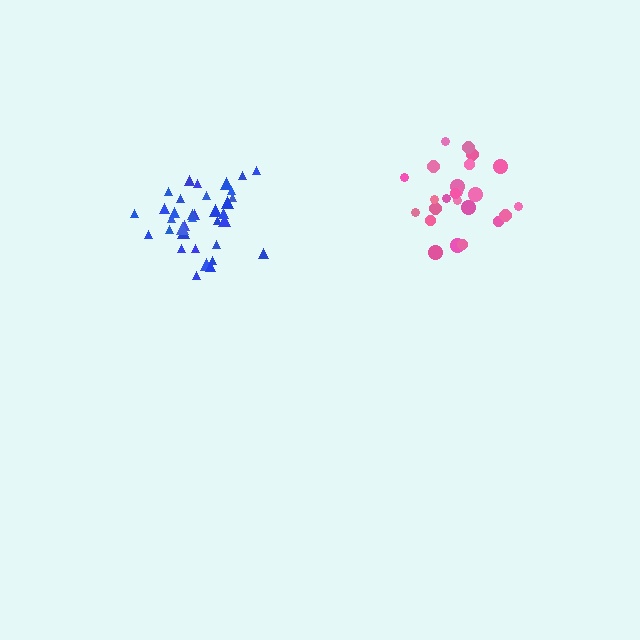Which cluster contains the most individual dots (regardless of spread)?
Blue (35).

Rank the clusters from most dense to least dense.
blue, pink.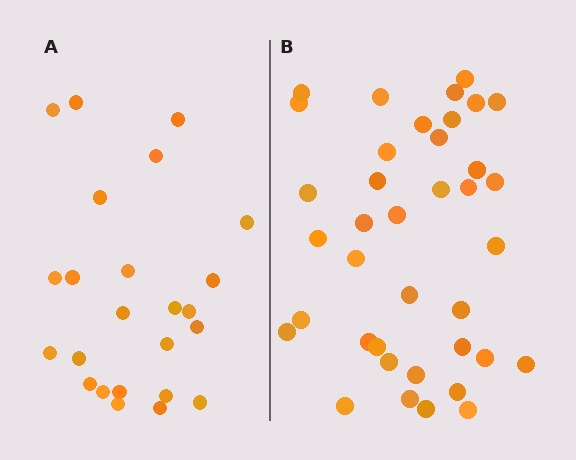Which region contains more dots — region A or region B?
Region B (the right region) has more dots.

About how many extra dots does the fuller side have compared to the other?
Region B has approximately 15 more dots than region A.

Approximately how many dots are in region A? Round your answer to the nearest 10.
About 20 dots. (The exact count is 24, which rounds to 20.)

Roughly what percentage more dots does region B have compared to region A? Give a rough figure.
About 60% more.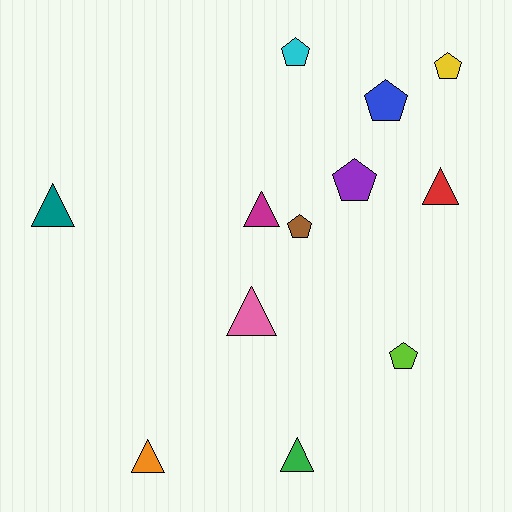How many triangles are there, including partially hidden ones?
There are 6 triangles.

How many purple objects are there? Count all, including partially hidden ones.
There is 1 purple object.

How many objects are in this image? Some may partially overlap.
There are 12 objects.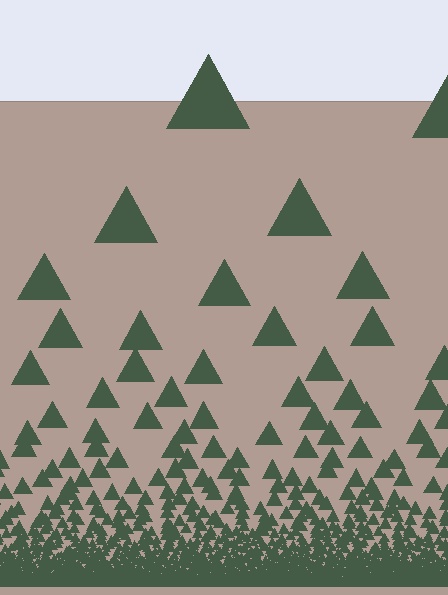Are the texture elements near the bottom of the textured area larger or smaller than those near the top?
Smaller. The gradient is inverted — elements near the bottom are smaller and denser.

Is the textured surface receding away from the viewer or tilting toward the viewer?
The surface appears to tilt toward the viewer. Texture elements get larger and sparser toward the top.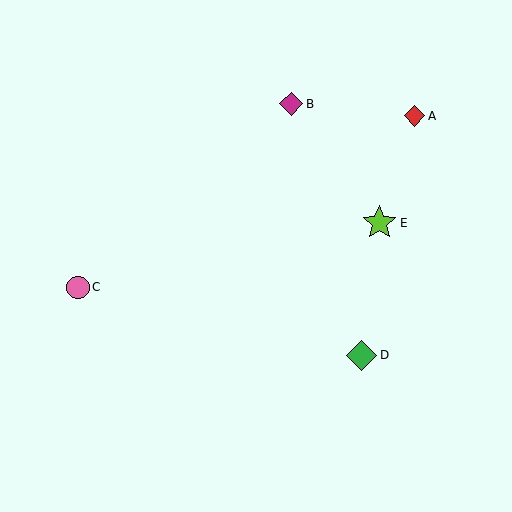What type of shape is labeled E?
Shape E is a lime star.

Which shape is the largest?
The lime star (labeled E) is the largest.